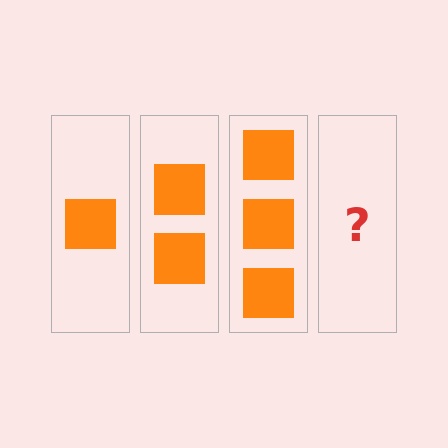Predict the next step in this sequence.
The next step is 4 squares.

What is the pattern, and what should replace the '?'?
The pattern is that each step adds one more square. The '?' should be 4 squares.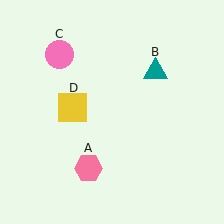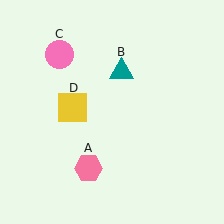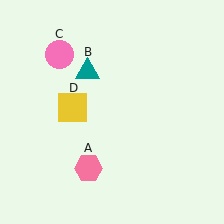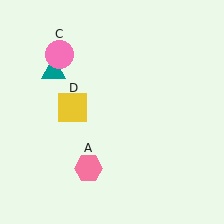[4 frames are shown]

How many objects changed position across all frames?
1 object changed position: teal triangle (object B).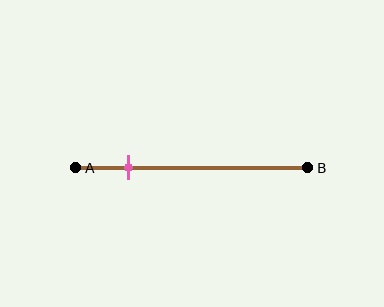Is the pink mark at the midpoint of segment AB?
No, the mark is at about 25% from A, not at the 50% midpoint.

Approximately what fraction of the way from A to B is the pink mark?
The pink mark is approximately 25% of the way from A to B.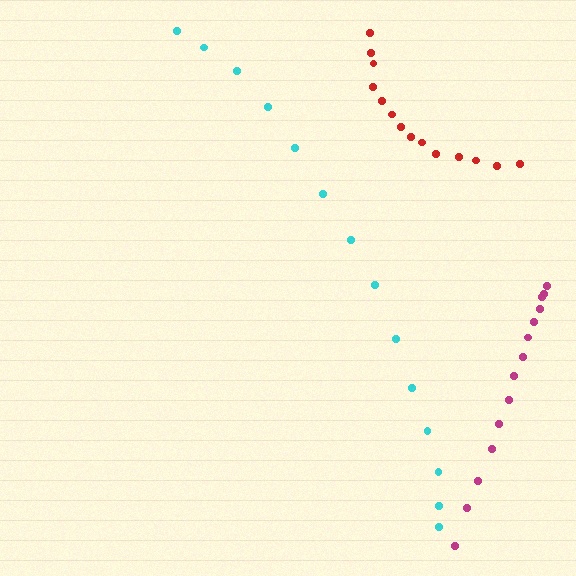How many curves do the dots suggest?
There are 3 distinct paths.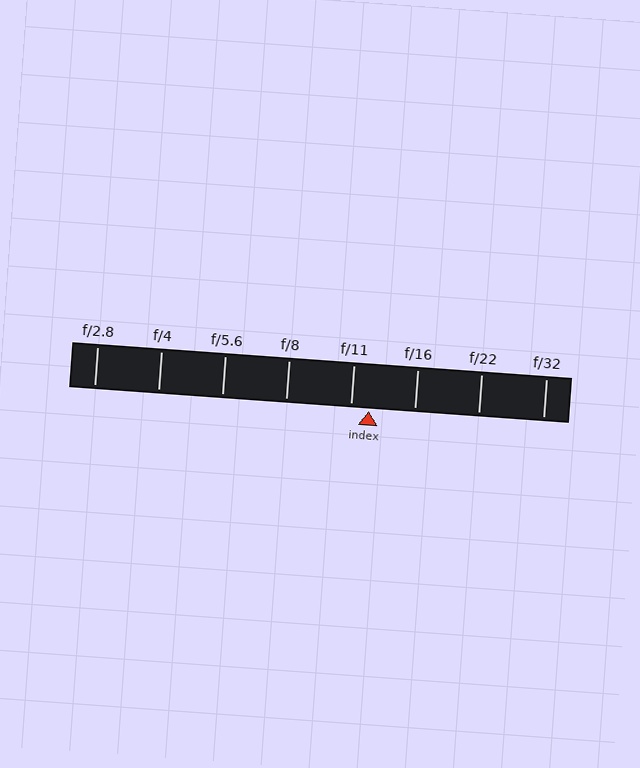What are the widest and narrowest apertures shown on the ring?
The widest aperture shown is f/2.8 and the narrowest is f/32.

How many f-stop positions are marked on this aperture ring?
There are 8 f-stop positions marked.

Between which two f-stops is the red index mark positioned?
The index mark is between f/11 and f/16.